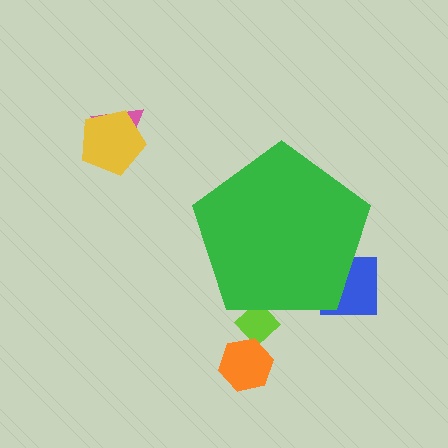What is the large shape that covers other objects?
A green pentagon.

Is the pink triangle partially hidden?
No, the pink triangle is fully visible.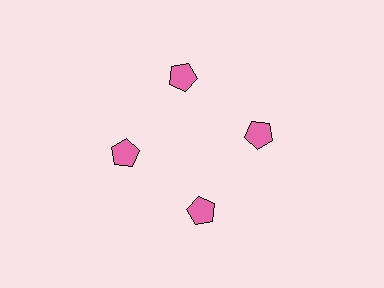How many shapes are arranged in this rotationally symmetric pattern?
There are 4 shapes, arranged in 4 groups of 1.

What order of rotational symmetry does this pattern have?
This pattern has 4-fold rotational symmetry.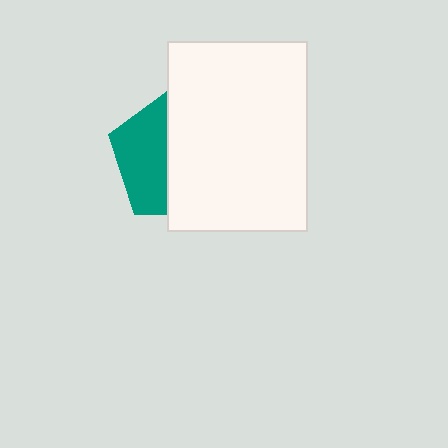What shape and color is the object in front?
The object in front is a white rectangle.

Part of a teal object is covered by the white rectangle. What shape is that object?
It is a pentagon.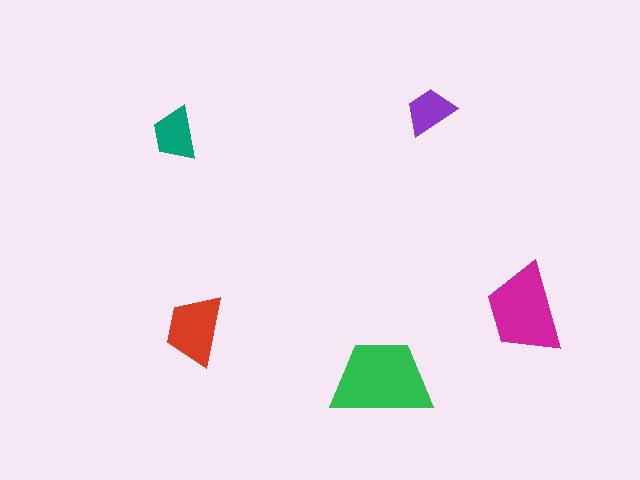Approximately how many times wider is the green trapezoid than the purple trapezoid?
About 2 times wider.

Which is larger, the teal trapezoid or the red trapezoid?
The red one.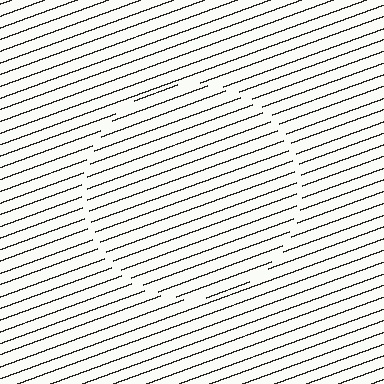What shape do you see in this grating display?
An illusory circle. The interior of the shape contains the same grating, shifted by half a period — the contour is defined by the phase discontinuity where line-ends from the inner and outer gratings abut.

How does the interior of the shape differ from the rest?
The interior of the shape contains the same grating, shifted by half a period — the contour is defined by the phase discontinuity where line-ends from the inner and outer gratings abut.